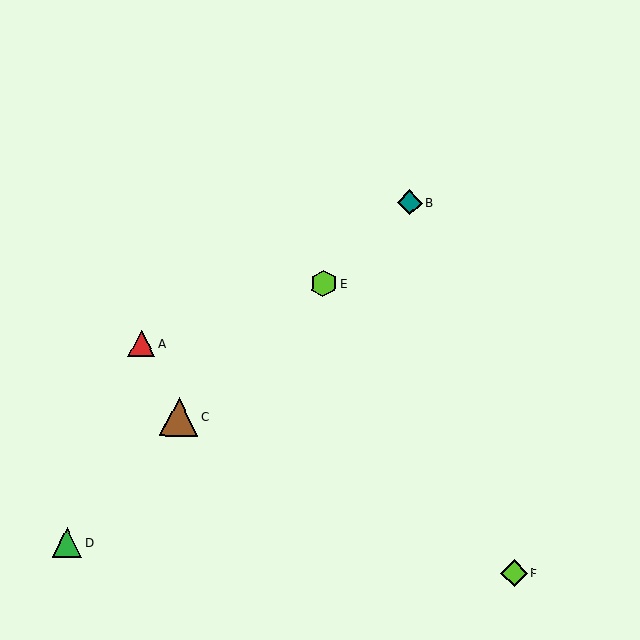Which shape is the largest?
The brown triangle (labeled C) is the largest.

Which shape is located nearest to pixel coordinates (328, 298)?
The lime hexagon (labeled E) at (323, 284) is nearest to that location.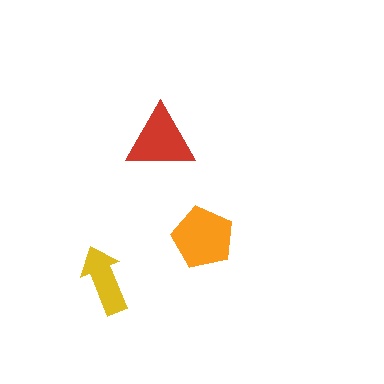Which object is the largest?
The orange pentagon.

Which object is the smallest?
The yellow arrow.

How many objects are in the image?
There are 3 objects in the image.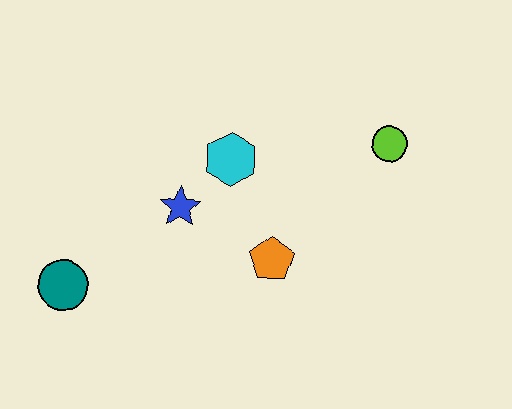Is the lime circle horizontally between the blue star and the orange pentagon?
No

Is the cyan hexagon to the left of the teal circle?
No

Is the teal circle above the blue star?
No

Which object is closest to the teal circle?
The blue star is closest to the teal circle.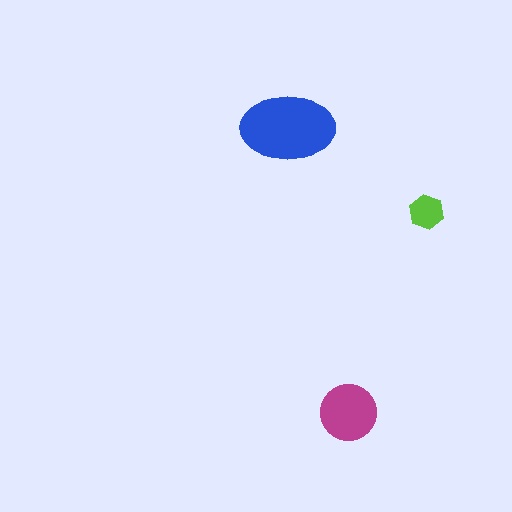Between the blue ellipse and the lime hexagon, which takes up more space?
The blue ellipse.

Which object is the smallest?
The lime hexagon.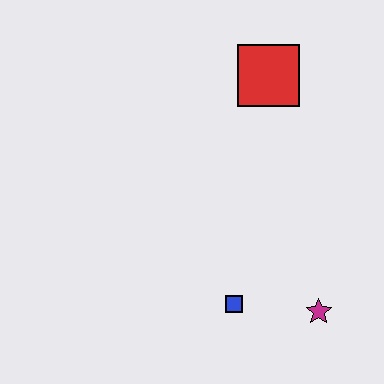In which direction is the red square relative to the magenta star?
The red square is above the magenta star.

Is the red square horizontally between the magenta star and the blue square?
Yes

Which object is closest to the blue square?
The magenta star is closest to the blue square.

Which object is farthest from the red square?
The magenta star is farthest from the red square.